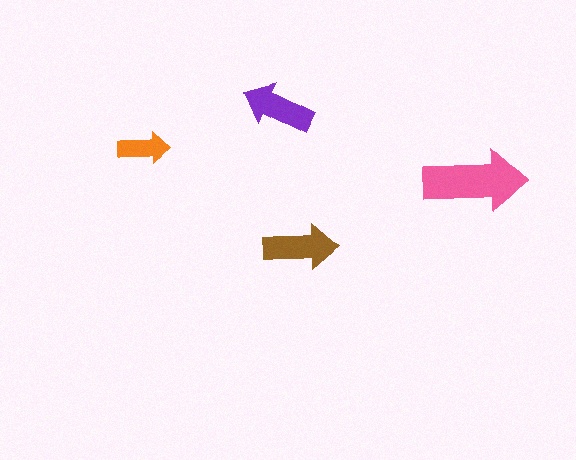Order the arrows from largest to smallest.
the pink one, the brown one, the purple one, the orange one.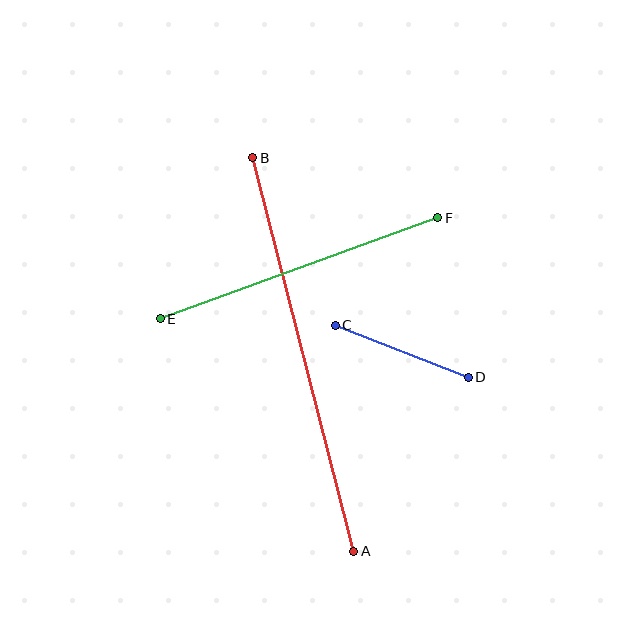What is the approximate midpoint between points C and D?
The midpoint is at approximately (402, 351) pixels.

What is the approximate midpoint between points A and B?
The midpoint is at approximately (303, 355) pixels.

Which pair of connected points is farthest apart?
Points A and B are farthest apart.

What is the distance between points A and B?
The distance is approximately 406 pixels.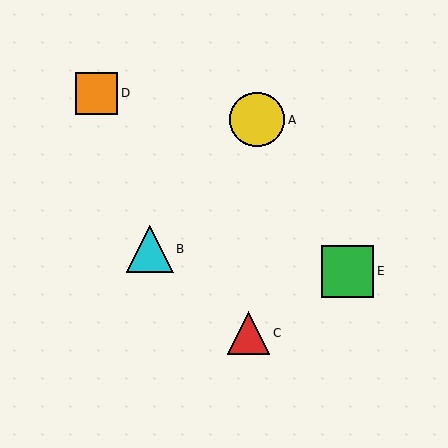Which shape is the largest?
The yellow circle (labeled A) is the largest.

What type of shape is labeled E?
Shape E is a green square.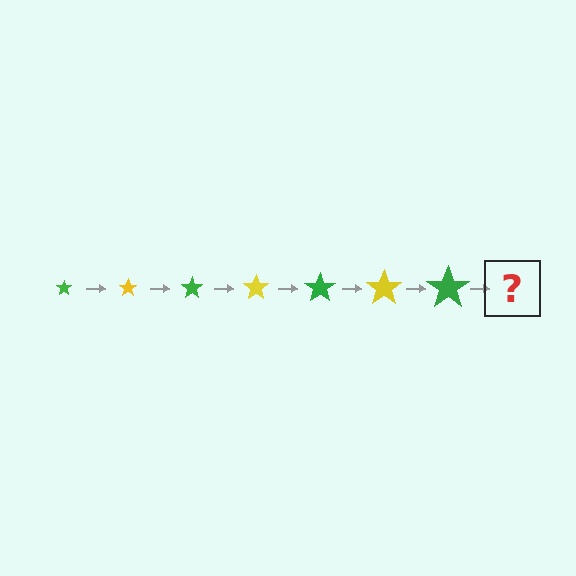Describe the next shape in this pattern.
It should be a yellow star, larger than the previous one.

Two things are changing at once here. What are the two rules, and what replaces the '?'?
The two rules are that the star grows larger each step and the color cycles through green and yellow. The '?' should be a yellow star, larger than the previous one.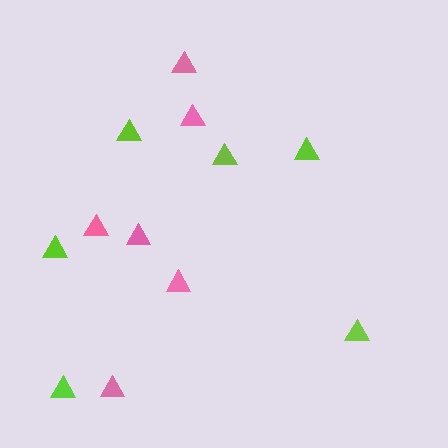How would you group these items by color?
There are 2 groups: one group of pink triangles (6) and one group of lime triangles (6).